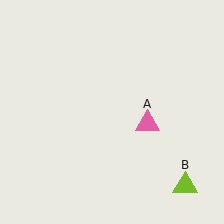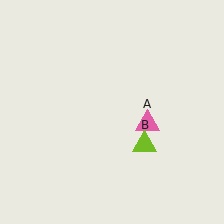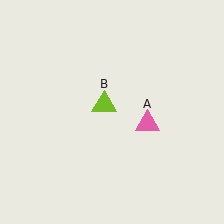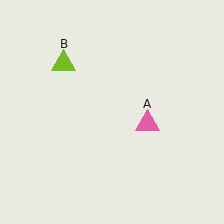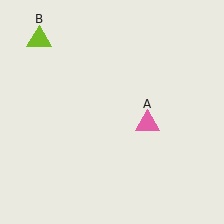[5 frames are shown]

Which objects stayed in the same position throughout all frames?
Pink triangle (object A) remained stationary.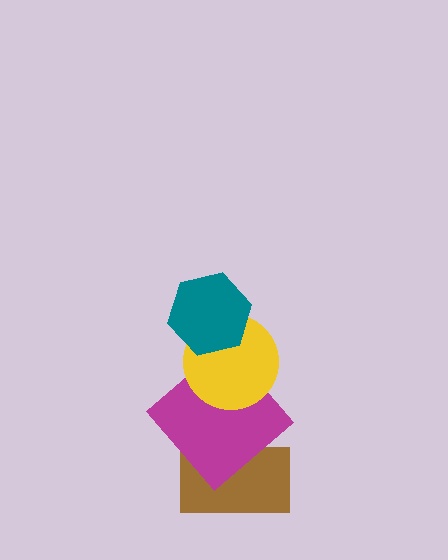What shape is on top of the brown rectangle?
The magenta diamond is on top of the brown rectangle.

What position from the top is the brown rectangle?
The brown rectangle is 4th from the top.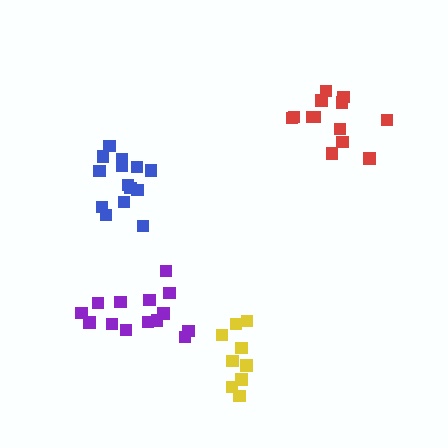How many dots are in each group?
Group 1: 14 dots, Group 2: 13 dots, Group 3: 14 dots, Group 4: 9 dots (50 total).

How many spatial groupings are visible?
There are 4 spatial groupings.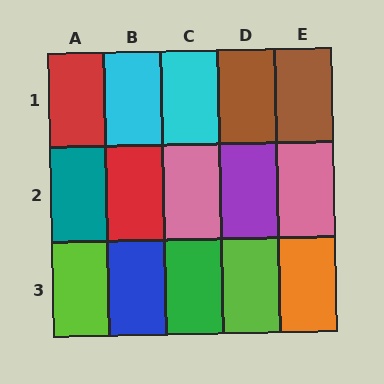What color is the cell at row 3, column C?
Green.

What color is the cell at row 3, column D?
Lime.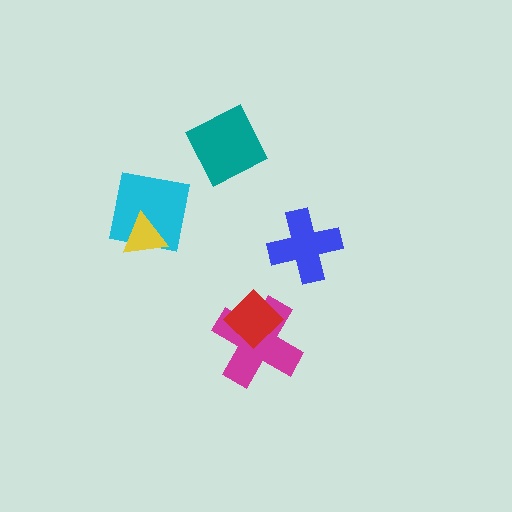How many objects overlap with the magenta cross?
1 object overlaps with the magenta cross.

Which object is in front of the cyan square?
The yellow triangle is in front of the cyan square.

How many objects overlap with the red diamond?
1 object overlaps with the red diamond.